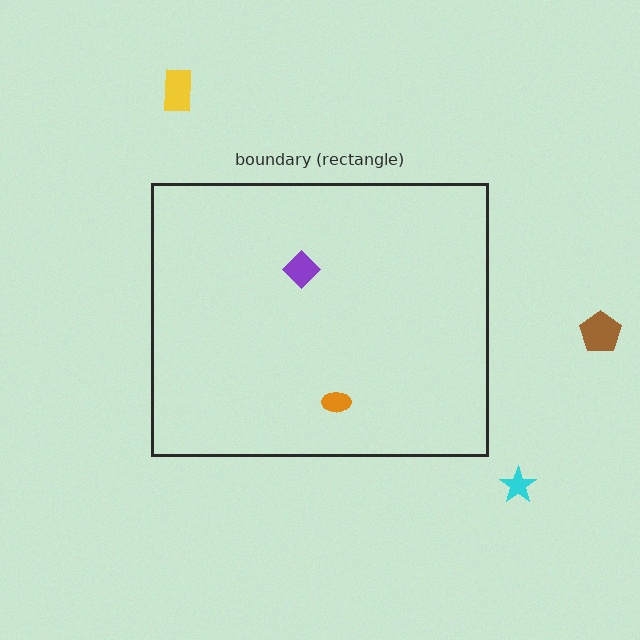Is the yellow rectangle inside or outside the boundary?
Outside.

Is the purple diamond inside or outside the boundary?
Inside.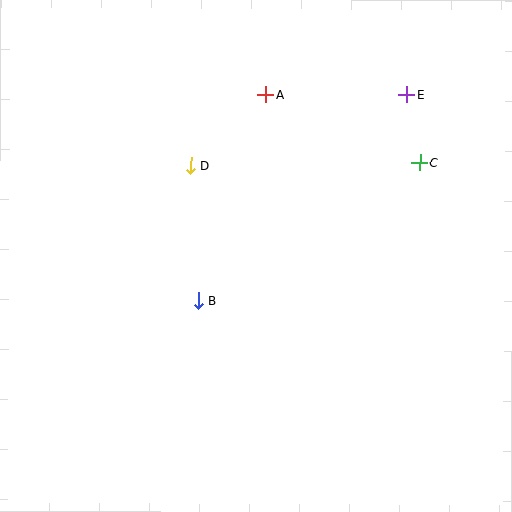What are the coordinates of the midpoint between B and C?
The midpoint between B and C is at (309, 231).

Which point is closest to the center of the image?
Point B at (198, 300) is closest to the center.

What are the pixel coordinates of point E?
Point E is at (407, 95).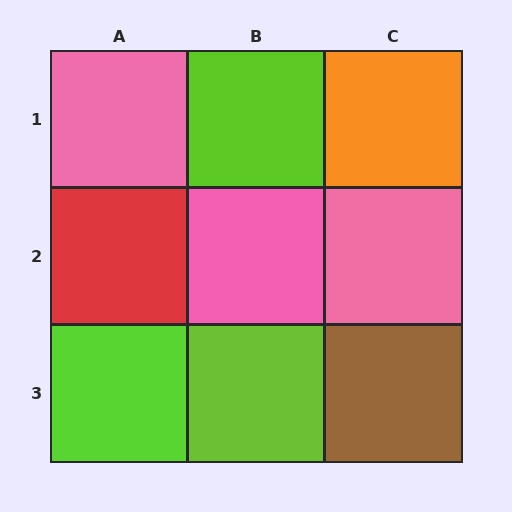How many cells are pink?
3 cells are pink.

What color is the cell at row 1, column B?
Lime.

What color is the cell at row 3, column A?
Lime.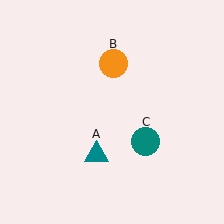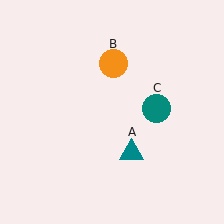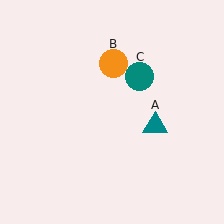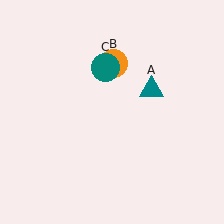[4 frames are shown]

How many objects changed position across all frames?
2 objects changed position: teal triangle (object A), teal circle (object C).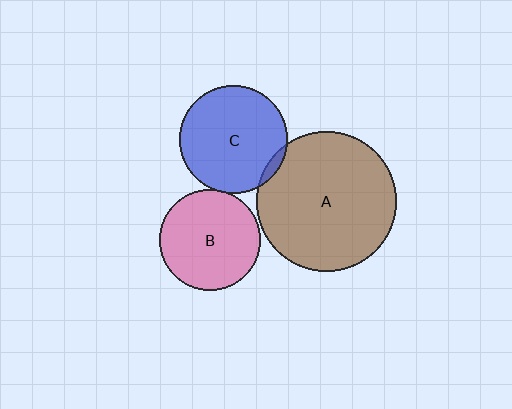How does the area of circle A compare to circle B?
Approximately 1.9 times.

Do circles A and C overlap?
Yes.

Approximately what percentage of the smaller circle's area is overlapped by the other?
Approximately 5%.